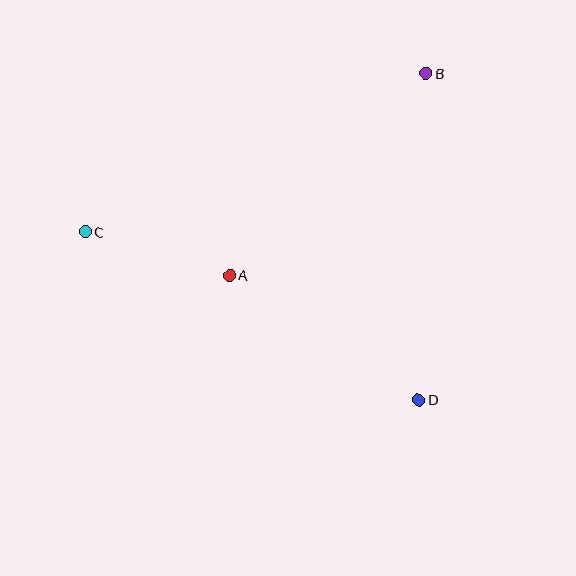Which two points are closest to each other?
Points A and C are closest to each other.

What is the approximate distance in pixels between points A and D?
The distance between A and D is approximately 227 pixels.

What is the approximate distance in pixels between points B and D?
The distance between B and D is approximately 326 pixels.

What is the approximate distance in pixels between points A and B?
The distance between A and B is approximately 282 pixels.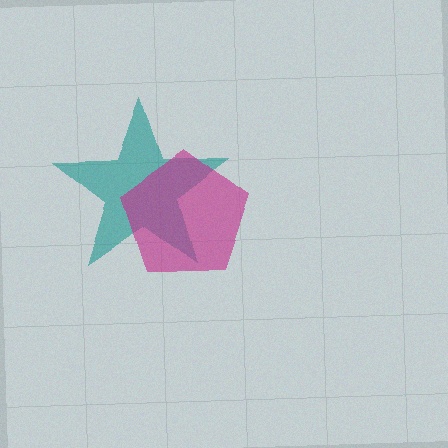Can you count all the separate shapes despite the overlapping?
Yes, there are 2 separate shapes.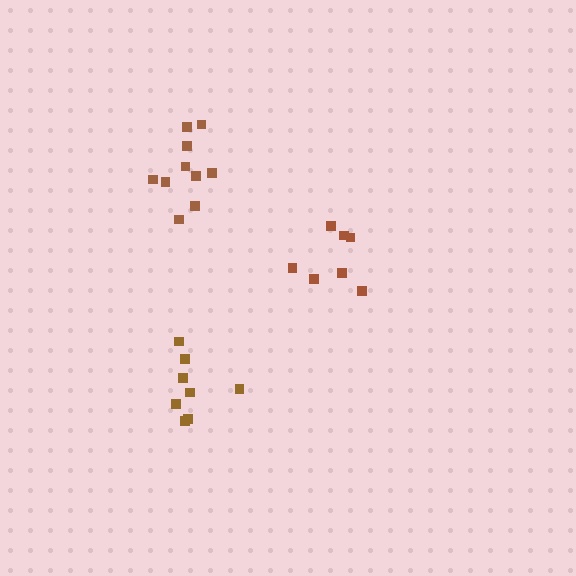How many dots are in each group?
Group 1: 10 dots, Group 2: 8 dots, Group 3: 7 dots (25 total).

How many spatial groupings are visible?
There are 3 spatial groupings.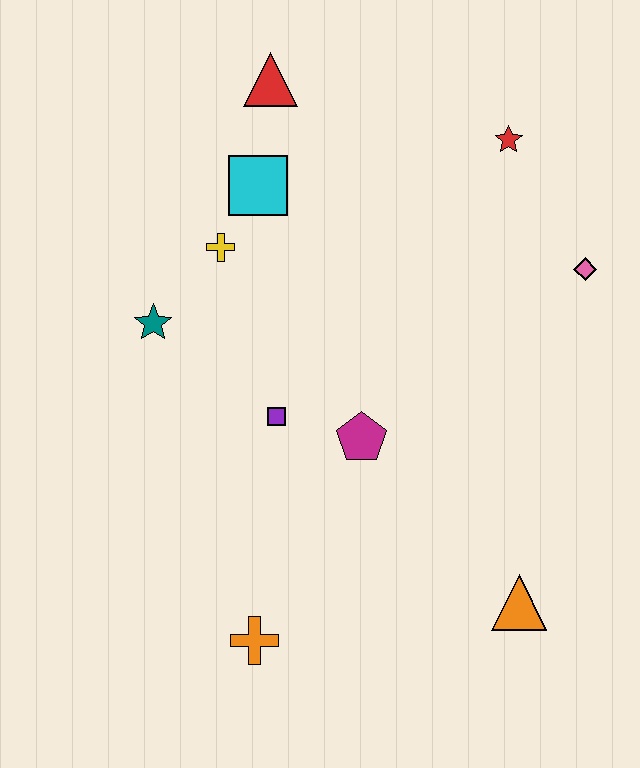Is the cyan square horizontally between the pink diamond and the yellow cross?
Yes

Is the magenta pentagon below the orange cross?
No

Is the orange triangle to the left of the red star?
No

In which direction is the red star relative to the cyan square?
The red star is to the right of the cyan square.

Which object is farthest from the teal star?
The orange triangle is farthest from the teal star.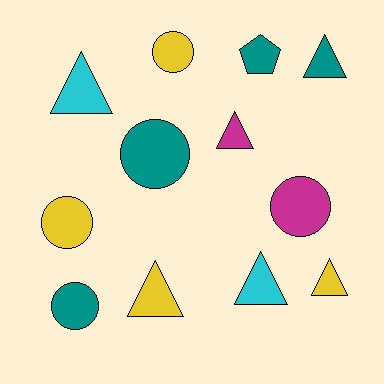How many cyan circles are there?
There are no cyan circles.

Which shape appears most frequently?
Triangle, with 6 objects.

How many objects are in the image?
There are 12 objects.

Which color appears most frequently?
Yellow, with 4 objects.